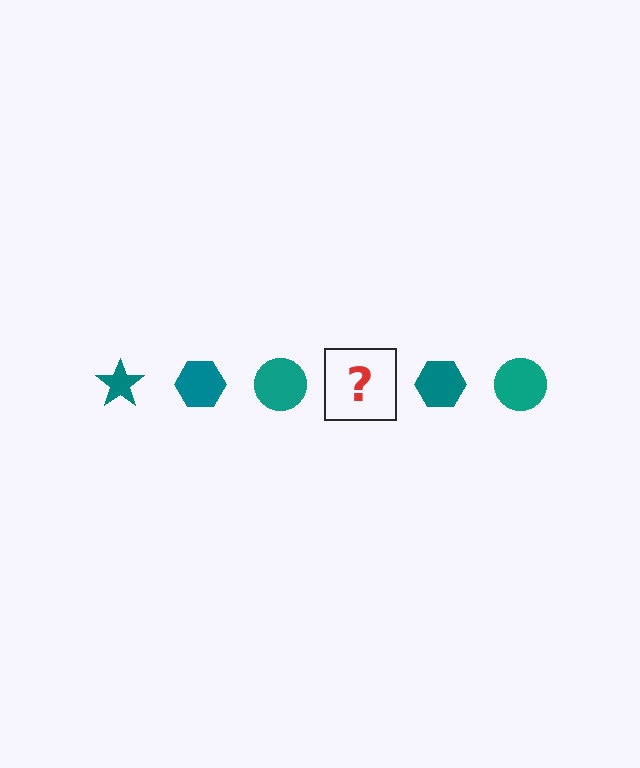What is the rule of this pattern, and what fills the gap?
The rule is that the pattern cycles through star, hexagon, circle shapes in teal. The gap should be filled with a teal star.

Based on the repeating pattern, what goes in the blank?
The blank should be a teal star.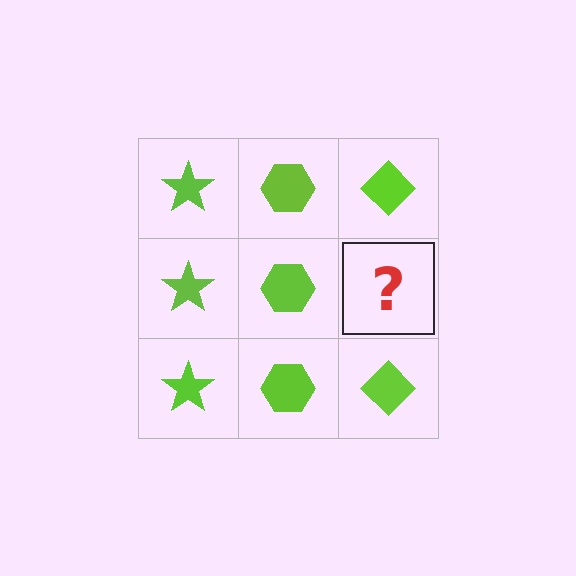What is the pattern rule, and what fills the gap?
The rule is that each column has a consistent shape. The gap should be filled with a lime diamond.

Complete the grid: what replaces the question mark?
The question mark should be replaced with a lime diamond.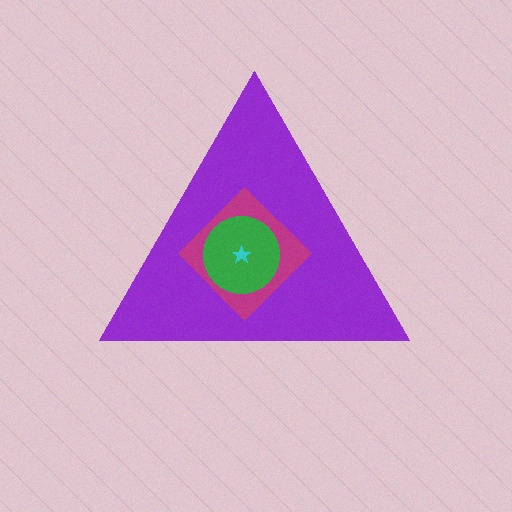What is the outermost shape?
The purple triangle.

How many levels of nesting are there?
4.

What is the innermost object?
The cyan star.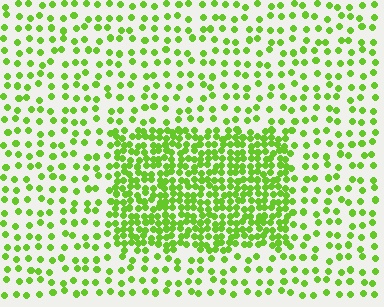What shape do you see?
I see a rectangle.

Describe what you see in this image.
The image contains small lime elements arranged at two different densities. A rectangle-shaped region is visible where the elements are more densely packed than the surrounding area.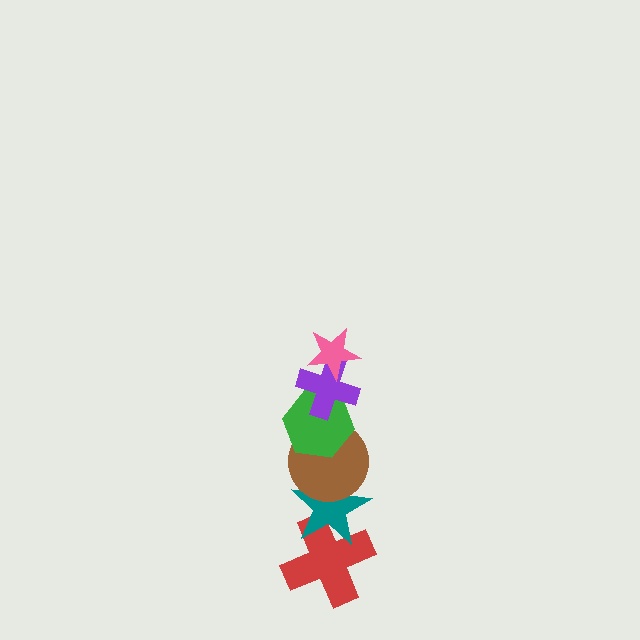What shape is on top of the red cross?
The teal star is on top of the red cross.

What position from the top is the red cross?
The red cross is 6th from the top.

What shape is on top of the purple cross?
The pink star is on top of the purple cross.